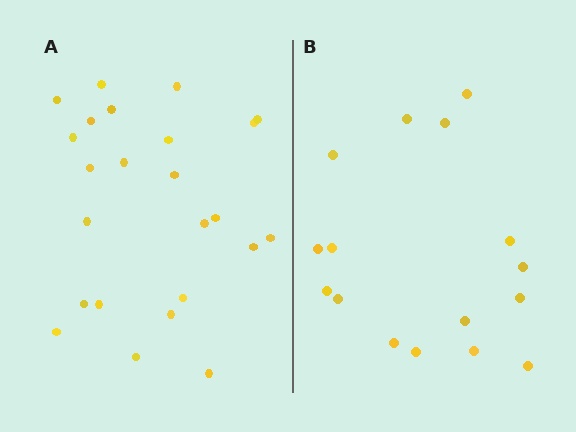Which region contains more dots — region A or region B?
Region A (the left region) has more dots.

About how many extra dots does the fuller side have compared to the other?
Region A has roughly 8 or so more dots than region B.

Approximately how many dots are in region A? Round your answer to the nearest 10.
About 20 dots. (The exact count is 24, which rounds to 20.)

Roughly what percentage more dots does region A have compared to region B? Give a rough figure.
About 50% more.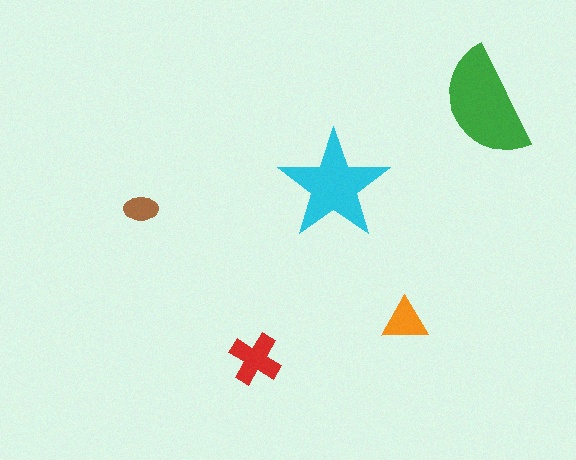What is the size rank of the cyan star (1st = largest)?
2nd.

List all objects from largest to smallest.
The green semicircle, the cyan star, the red cross, the orange triangle, the brown ellipse.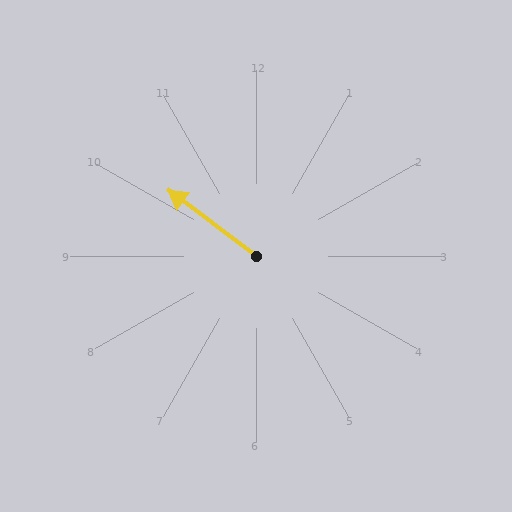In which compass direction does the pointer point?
Northwest.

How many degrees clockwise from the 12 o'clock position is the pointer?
Approximately 307 degrees.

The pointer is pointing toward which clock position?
Roughly 10 o'clock.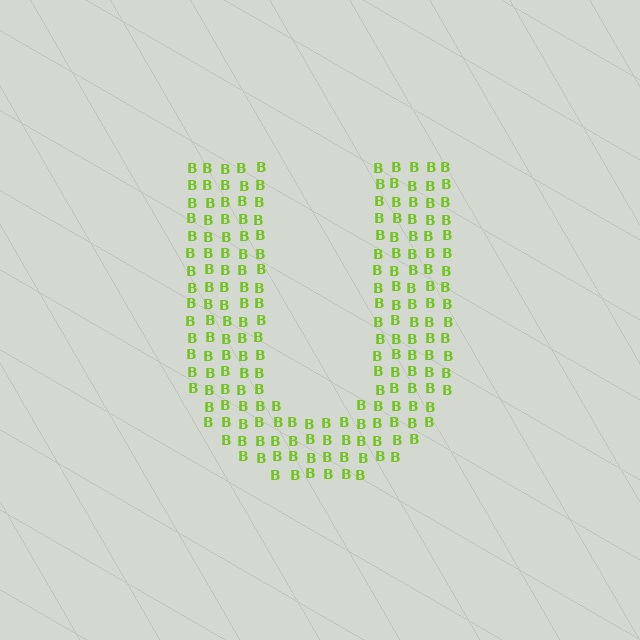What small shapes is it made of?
It is made of small letter B's.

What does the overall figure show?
The overall figure shows the letter U.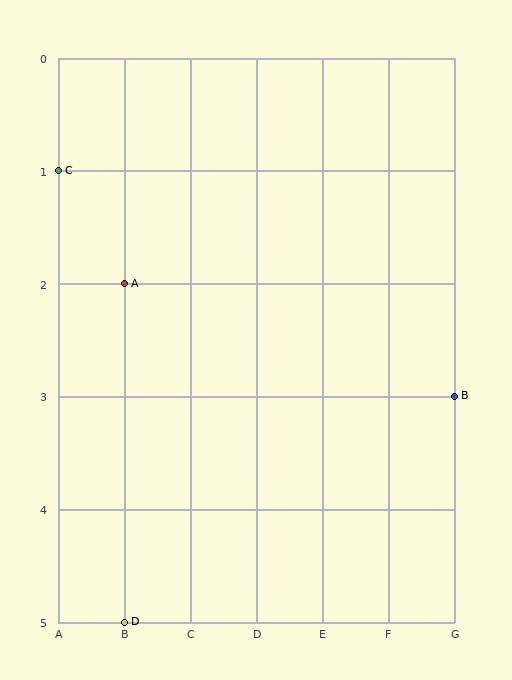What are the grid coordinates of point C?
Point C is at grid coordinates (A, 1).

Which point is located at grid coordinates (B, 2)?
Point A is at (B, 2).